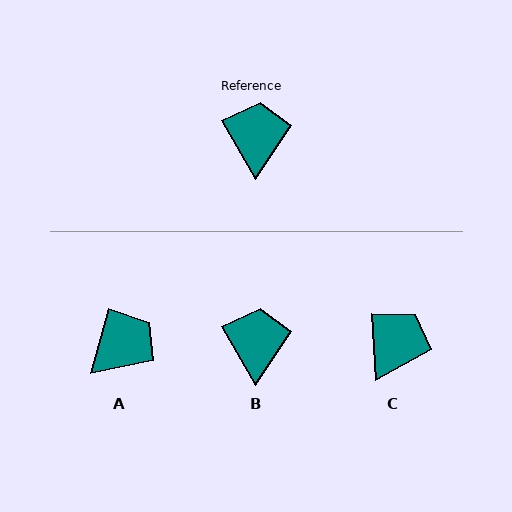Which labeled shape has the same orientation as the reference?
B.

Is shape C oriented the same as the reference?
No, it is off by about 27 degrees.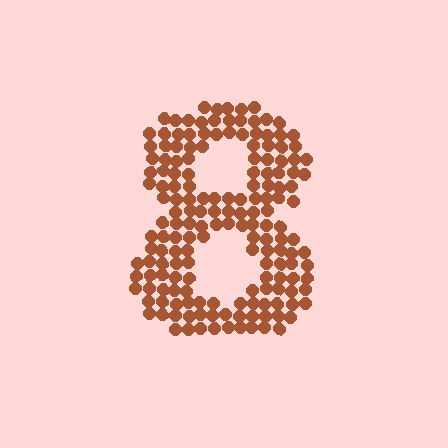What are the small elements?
The small elements are circles.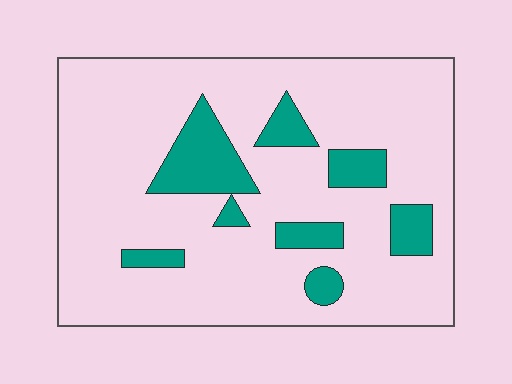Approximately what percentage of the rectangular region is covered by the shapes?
Approximately 15%.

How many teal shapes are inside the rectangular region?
8.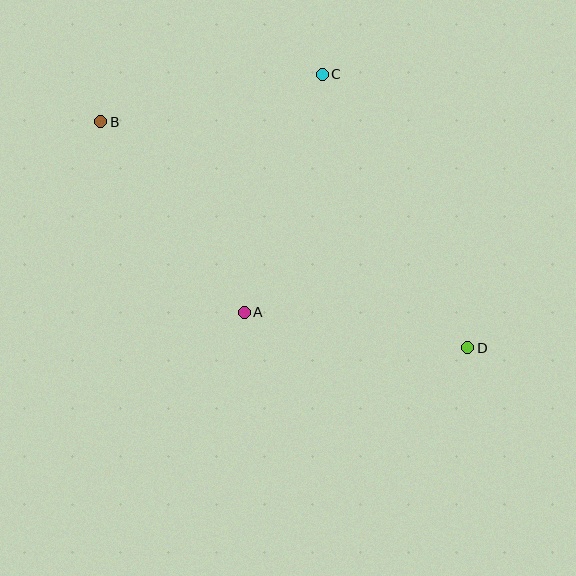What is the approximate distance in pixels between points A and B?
The distance between A and B is approximately 239 pixels.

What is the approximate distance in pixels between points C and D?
The distance between C and D is approximately 310 pixels.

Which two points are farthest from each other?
Points B and D are farthest from each other.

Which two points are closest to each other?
Points A and D are closest to each other.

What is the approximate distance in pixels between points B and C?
The distance between B and C is approximately 227 pixels.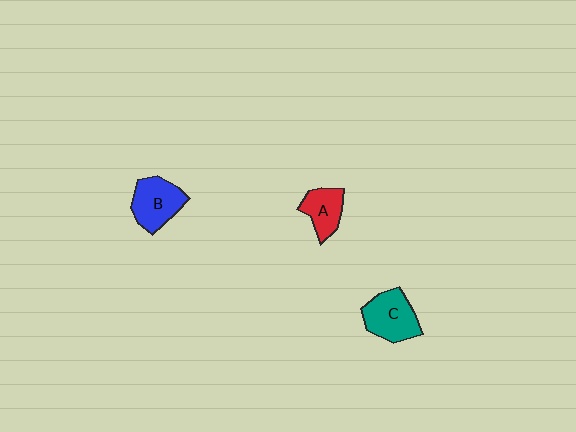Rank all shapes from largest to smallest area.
From largest to smallest: C (teal), B (blue), A (red).